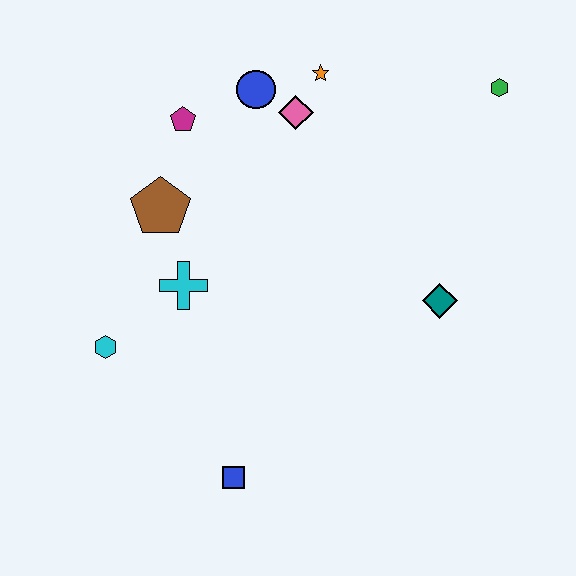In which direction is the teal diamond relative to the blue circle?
The teal diamond is below the blue circle.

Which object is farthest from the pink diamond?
The blue square is farthest from the pink diamond.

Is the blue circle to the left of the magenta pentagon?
No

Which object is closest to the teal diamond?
The green hexagon is closest to the teal diamond.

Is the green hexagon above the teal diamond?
Yes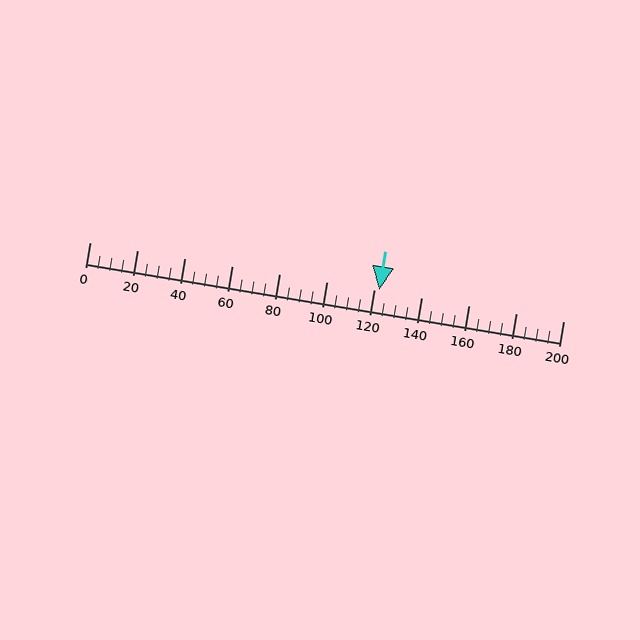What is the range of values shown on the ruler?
The ruler shows values from 0 to 200.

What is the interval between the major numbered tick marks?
The major tick marks are spaced 20 units apart.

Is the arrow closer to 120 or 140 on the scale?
The arrow is closer to 120.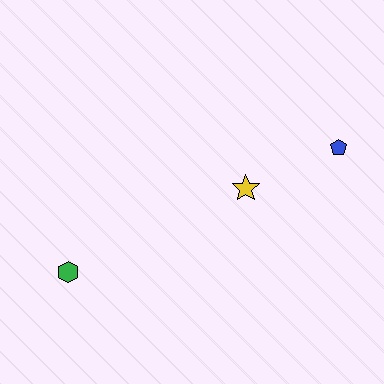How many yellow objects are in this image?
There is 1 yellow object.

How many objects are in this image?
There are 3 objects.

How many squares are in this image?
There are no squares.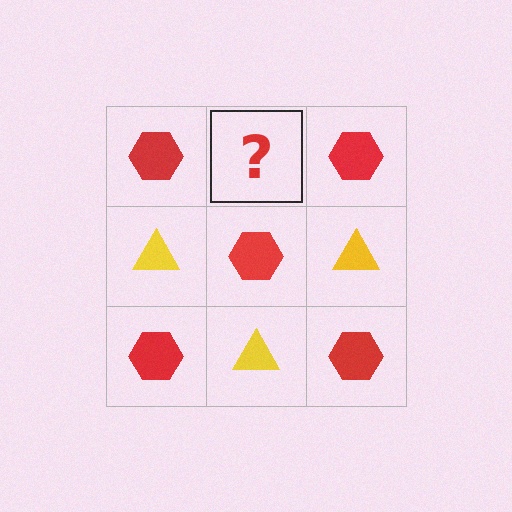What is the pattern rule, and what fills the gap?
The rule is that it alternates red hexagon and yellow triangle in a checkerboard pattern. The gap should be filled with a yellow triangle.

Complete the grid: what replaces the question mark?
The question mark should be replaced with a yellow triangle.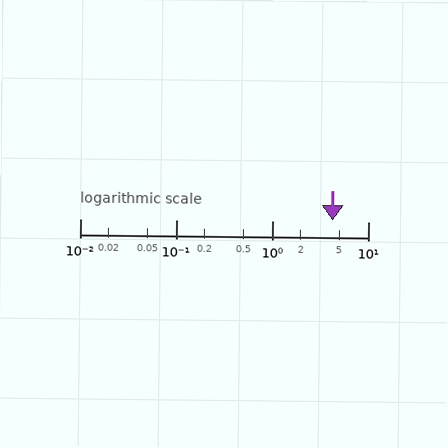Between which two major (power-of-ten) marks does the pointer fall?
The pointer is between 1 and 10.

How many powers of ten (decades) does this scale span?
The scale spans 3 decades, from 0.01 to 10.